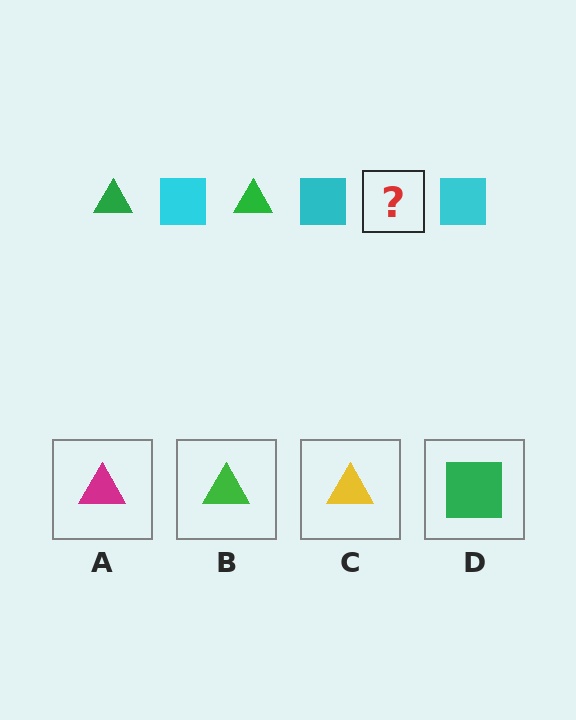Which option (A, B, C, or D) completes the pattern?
B.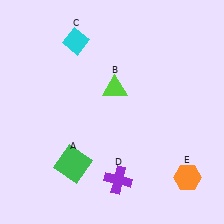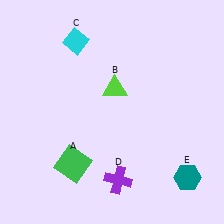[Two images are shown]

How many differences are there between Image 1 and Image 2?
There is 1 difference between the two images.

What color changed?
The hexagon (E) changed from orange in Image 1 to teal in Image 2.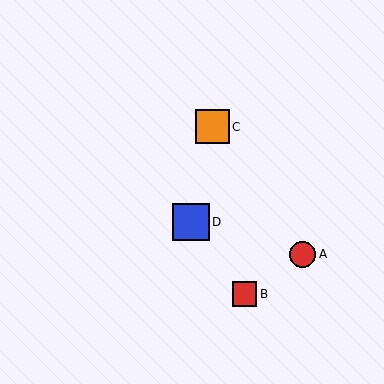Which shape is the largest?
The blue square (labeled D) is the largest.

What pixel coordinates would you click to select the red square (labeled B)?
Click at (244, 294) to select the red square B.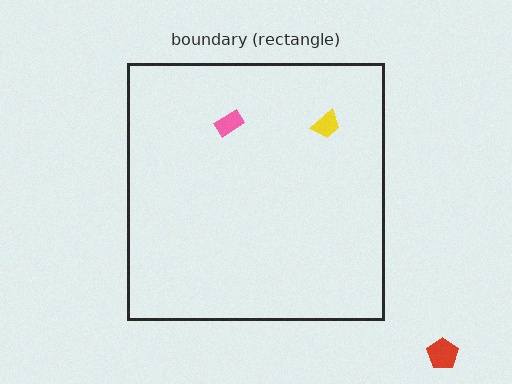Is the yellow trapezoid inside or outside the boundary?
Inside.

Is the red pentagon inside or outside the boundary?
Outside.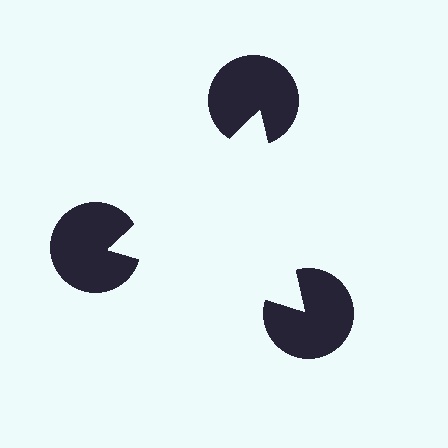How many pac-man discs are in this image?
There are 3 — one at each vertex of the illusory triangle.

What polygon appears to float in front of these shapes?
An illusory triangle — its edges are inferred from the aligned wedge cuts in the pac-man discs, not physically drawn.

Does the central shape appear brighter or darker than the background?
It typically appears slightly brighter than the background, even though no actual brightness change is drawn.